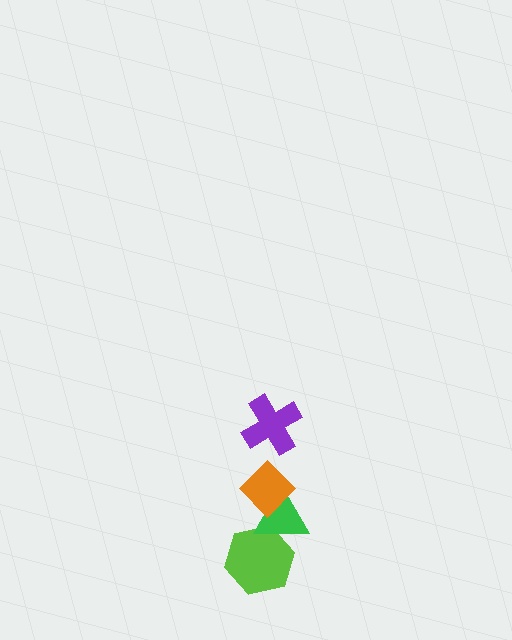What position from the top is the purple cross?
The purple cross is 1st from the top.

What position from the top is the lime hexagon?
The lime hexagon is 4th from the top.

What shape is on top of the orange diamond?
The purple cross is on top of the orange diamond.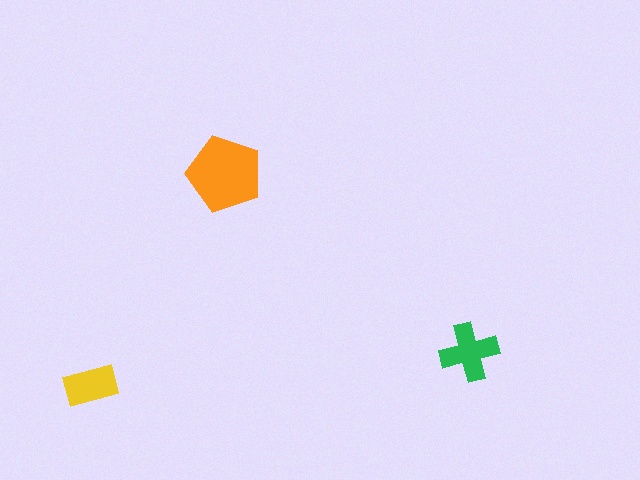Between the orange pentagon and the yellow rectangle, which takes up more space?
The orange pentagon.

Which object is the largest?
The orange pentagon.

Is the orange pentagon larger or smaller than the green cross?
Larger.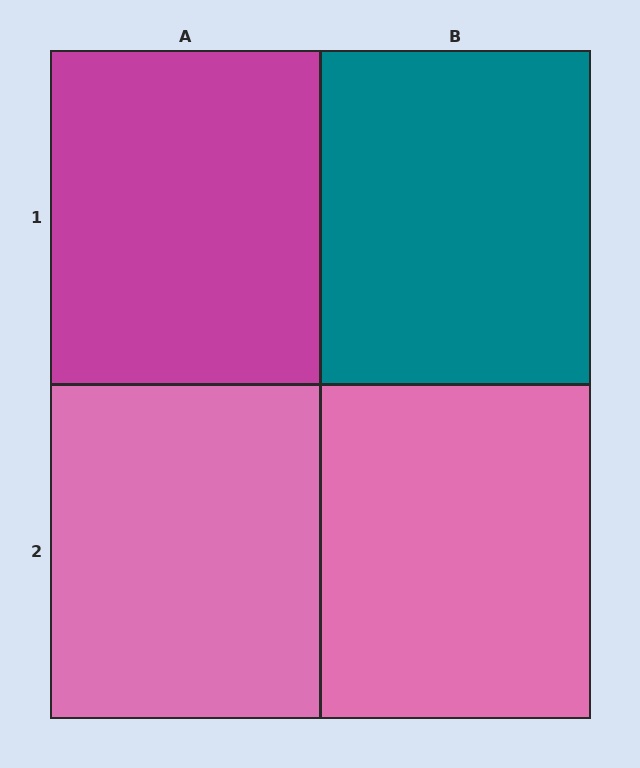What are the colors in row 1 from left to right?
Magenta, teal.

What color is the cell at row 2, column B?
Pink.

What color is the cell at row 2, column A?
Pink.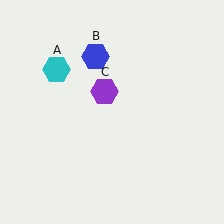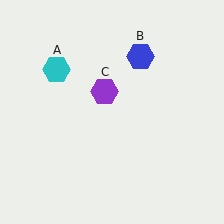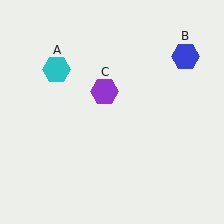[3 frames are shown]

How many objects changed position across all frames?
1 object changed position: blue hexagon (object B).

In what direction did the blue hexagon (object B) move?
The blue hexagon (object B) moved right.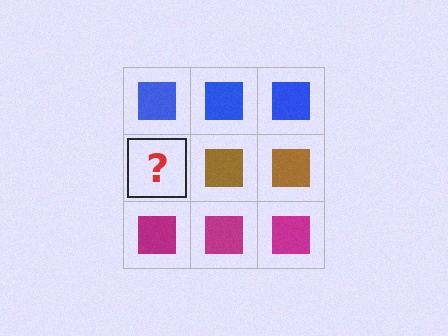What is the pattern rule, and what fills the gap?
The rule is that each row has a consistent color. The gap should be filled with a brown square.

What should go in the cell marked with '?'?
The missing cell should contain a brown square.